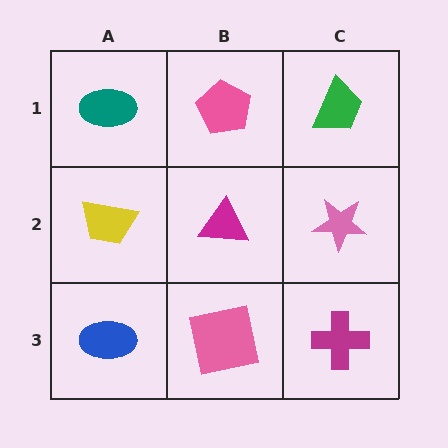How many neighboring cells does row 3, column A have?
2.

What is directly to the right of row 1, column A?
A pink pentagon.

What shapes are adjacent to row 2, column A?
A teal ellipse (row 1, column A), a blue ellipse (row 3, column A), a magenta triangle (row 2, column B).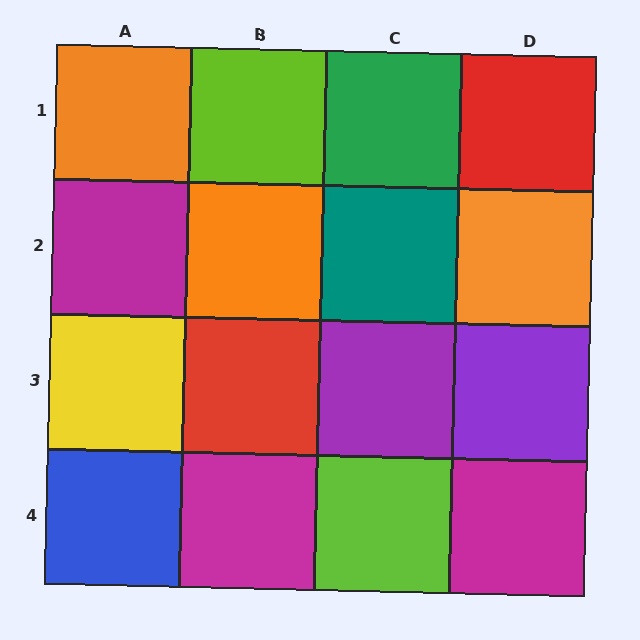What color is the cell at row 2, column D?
Orange.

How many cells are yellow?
1 cell is yellow.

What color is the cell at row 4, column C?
Lime.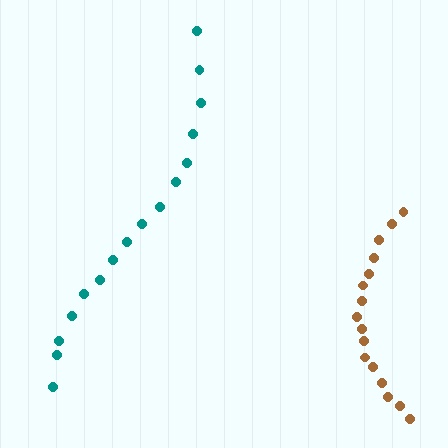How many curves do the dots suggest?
There are 2 distinct paths.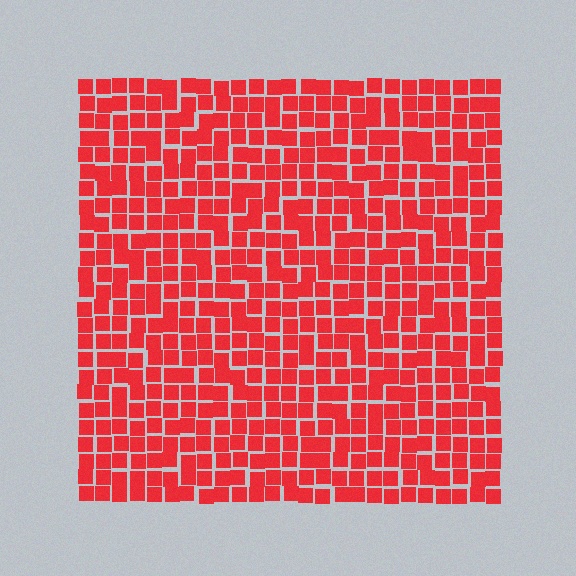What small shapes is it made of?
It is made of small squares.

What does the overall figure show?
The overall figure shows a square.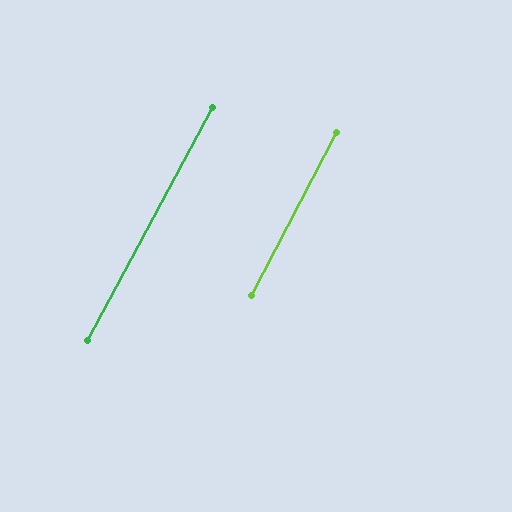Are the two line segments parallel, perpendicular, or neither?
Parallel — their directions differ by only 0.6°.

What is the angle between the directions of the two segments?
Approximately 1 degree.